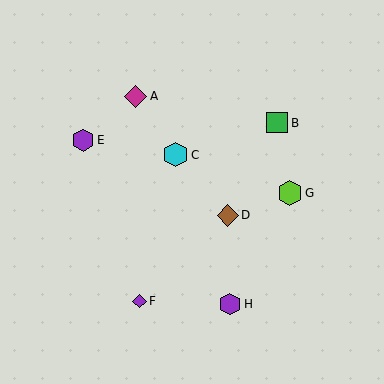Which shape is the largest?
The lime hexagon (labeled G) is the largest.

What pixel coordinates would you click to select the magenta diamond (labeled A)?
Click at (135, 96) to select the magenta diamond A.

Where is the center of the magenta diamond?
The center of the magenta diamond is at (135, 96).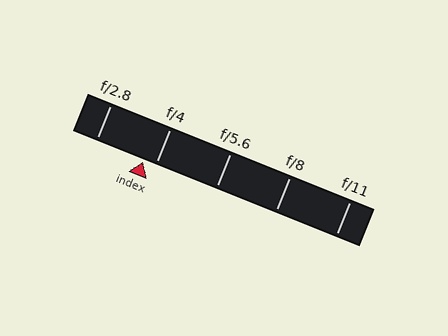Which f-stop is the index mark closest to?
The index mark is closest to f/4.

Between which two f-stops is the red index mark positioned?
The index mark is between f/2.8 and f/4.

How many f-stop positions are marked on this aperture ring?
There are 5 f-stop positions marked.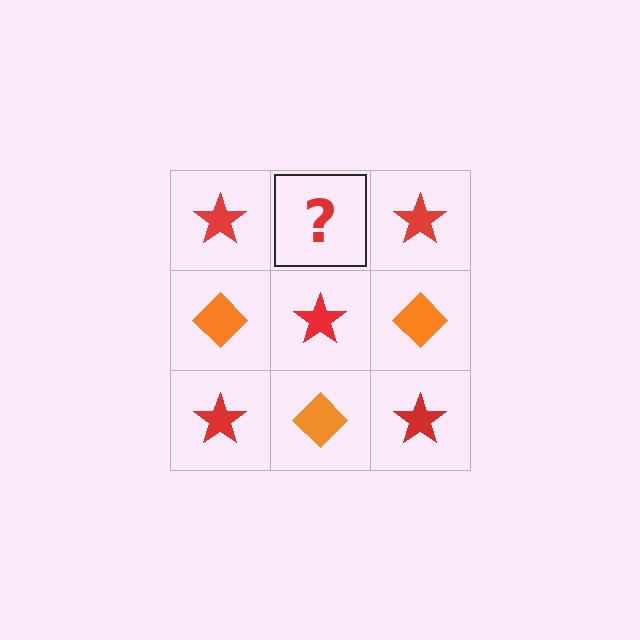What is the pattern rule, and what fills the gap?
The rule is that it alternates red star and orange diamond in a checkerboard pattern. The gap should be filled with an orange diamond.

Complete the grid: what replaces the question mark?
The question mark should be replaced with an orange diamond.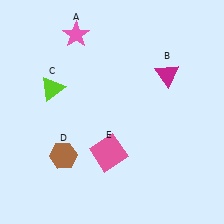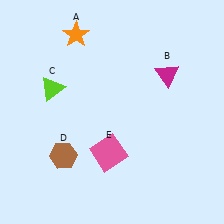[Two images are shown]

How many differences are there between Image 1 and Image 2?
There is 1 difference between the two images.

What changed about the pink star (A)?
In Image 1, A is pink. In Image 2, it changed to orange.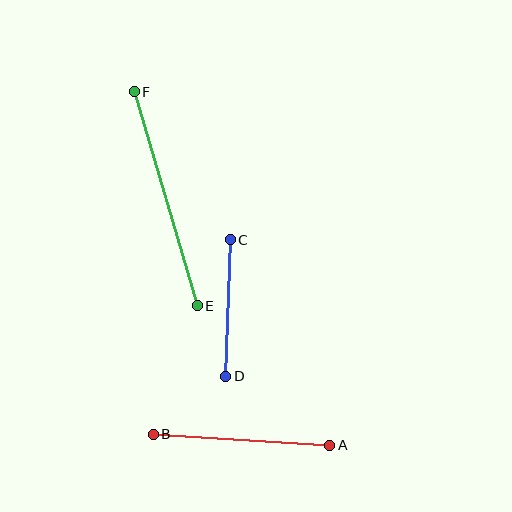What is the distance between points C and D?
The distance is approximately 137 pixels.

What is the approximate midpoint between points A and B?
The midpoint is at approximately (242, 440) pixels.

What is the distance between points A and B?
The distance is approximately 177 pixels.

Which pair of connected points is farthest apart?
Points E and F are farthest apart.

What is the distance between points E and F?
The distance is approximately 223 pixels.